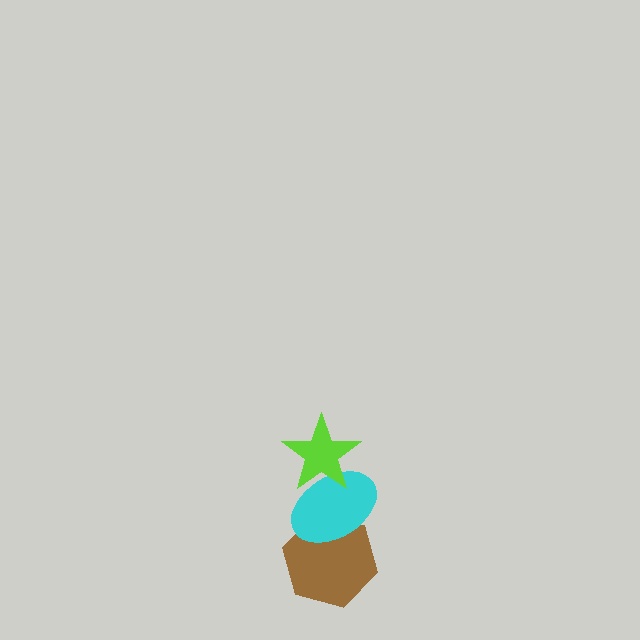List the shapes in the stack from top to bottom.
From top to bottom: the lime star, the cyan ellipse, the brown hexagon.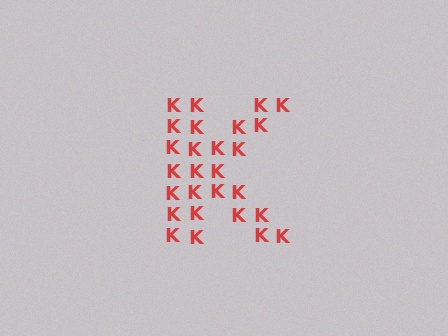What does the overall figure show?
The overall figure shows the letter K.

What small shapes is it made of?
It is made of small letter K's.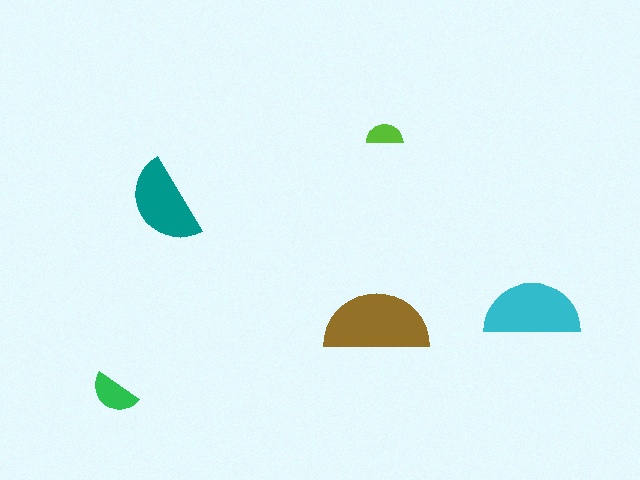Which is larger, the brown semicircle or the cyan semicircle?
The brown one.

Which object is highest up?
The lime semicircle is topmost.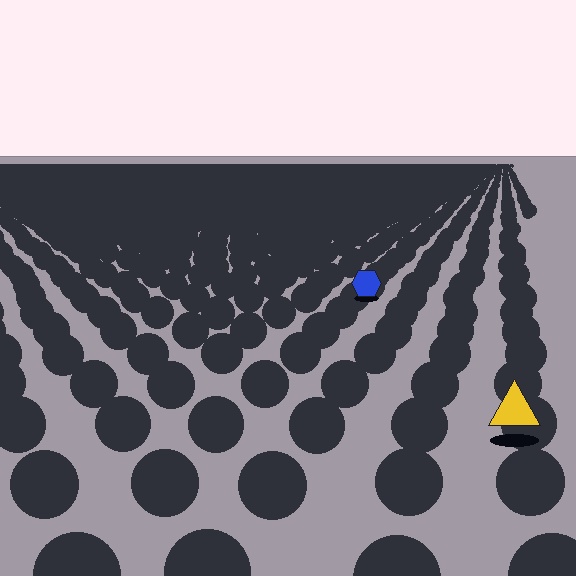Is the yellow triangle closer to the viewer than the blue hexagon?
Yes. The yellow triangle is closer — you can tell from the texture gradient: the ground texture is coarser near it.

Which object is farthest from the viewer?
The blue hexagon is farthest from the viewer. It appears smaller and the ground texture around it is denser.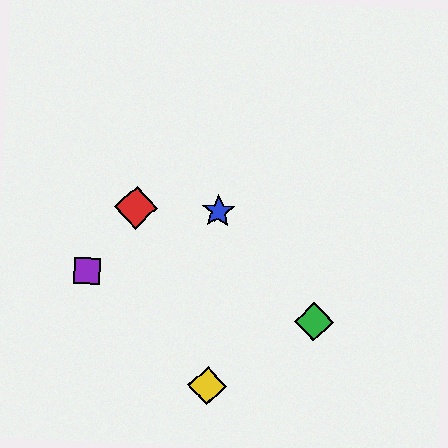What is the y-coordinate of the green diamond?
The green diamond is at y≈322.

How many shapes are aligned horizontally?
2 shapes (the red diamond, the blue star) are aligned horizontally.